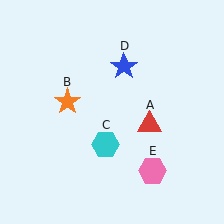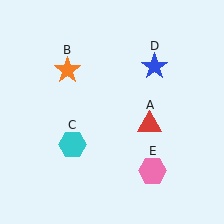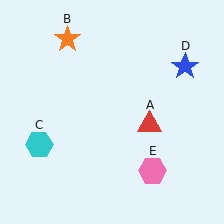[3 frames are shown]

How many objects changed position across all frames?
3 objects changed position: orange star (object B), cyan hexagon (object C), blue star (object D).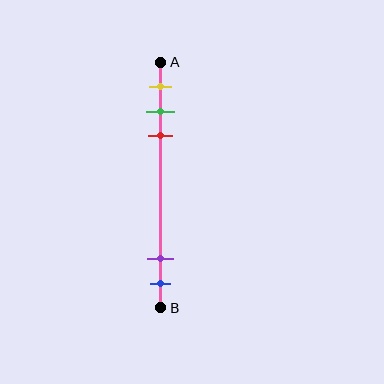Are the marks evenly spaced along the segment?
No, the marks are not evenly spaced.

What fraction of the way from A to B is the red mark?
The red mark is approximately 30% (0.3) of the way from A to B.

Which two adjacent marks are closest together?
The green and red marks are the closest adjacent pair.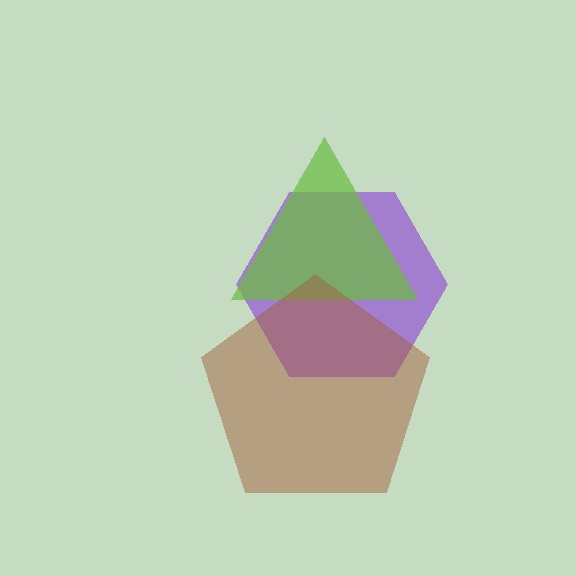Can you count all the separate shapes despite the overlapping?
Yes, there are 3 separate shapes.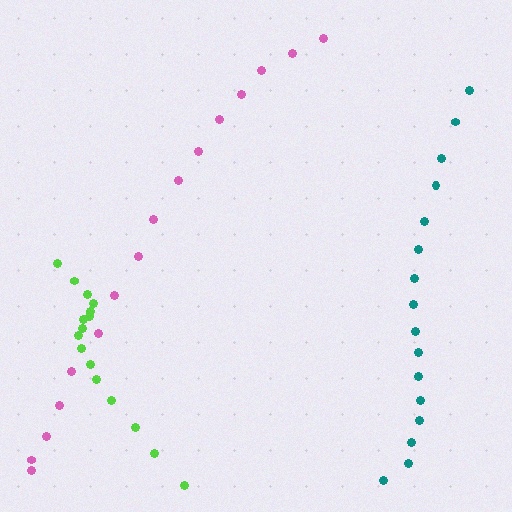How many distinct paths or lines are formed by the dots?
There are 3 distinct paths.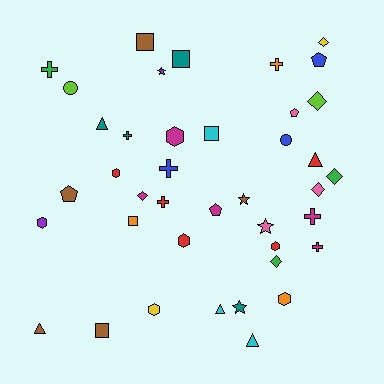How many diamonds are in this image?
There are 6 diamonds.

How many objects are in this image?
There are 40 objects.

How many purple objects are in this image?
There are 2 purple objects.